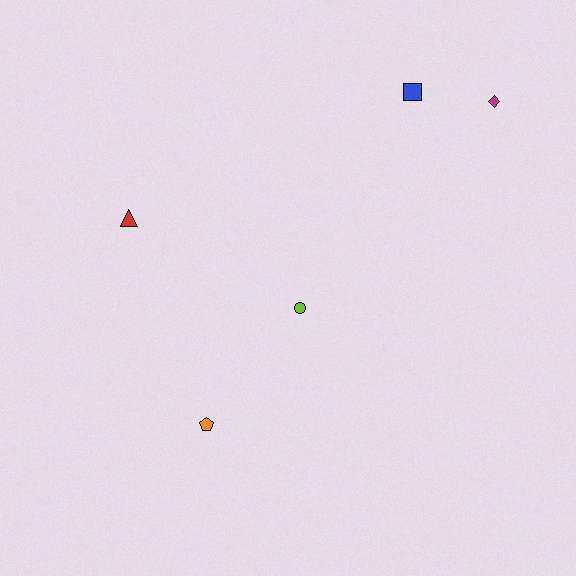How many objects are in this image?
There are 5 objects.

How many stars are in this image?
There are no stars.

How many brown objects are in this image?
There are no brown objects.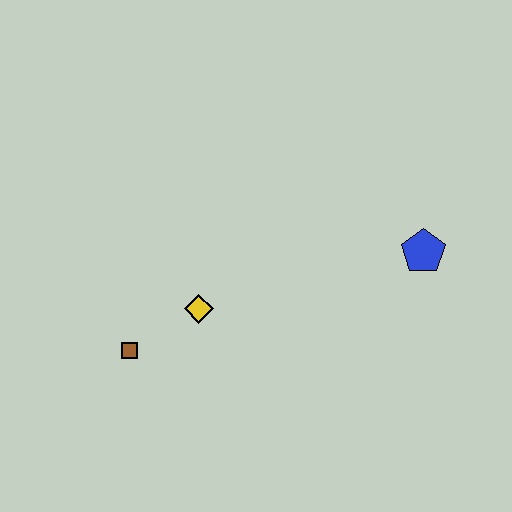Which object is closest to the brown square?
The yellow diamond is closest to the brown square.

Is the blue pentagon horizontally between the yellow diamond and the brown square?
No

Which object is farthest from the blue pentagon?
The brown square is farthest from the blue pentagon.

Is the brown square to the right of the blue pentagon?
No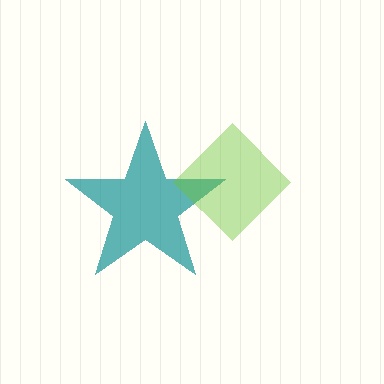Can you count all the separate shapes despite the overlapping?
Yes, there are 2 separate shapes.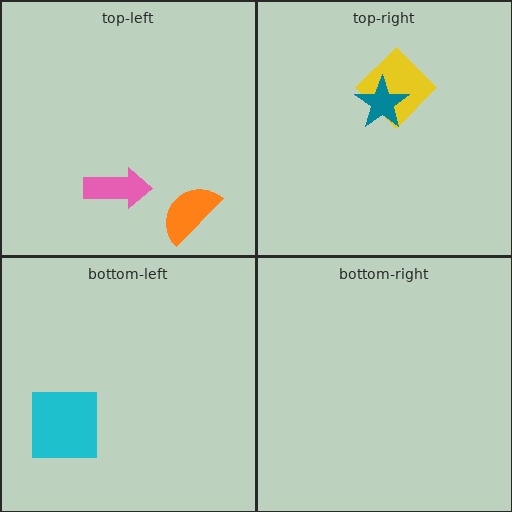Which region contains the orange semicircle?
The top-left region.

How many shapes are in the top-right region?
2.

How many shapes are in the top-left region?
2.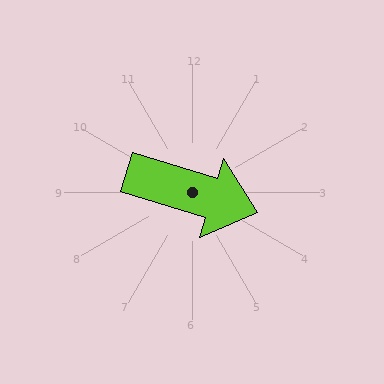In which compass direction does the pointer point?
East.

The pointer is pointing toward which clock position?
Roughly 4 o'clock.